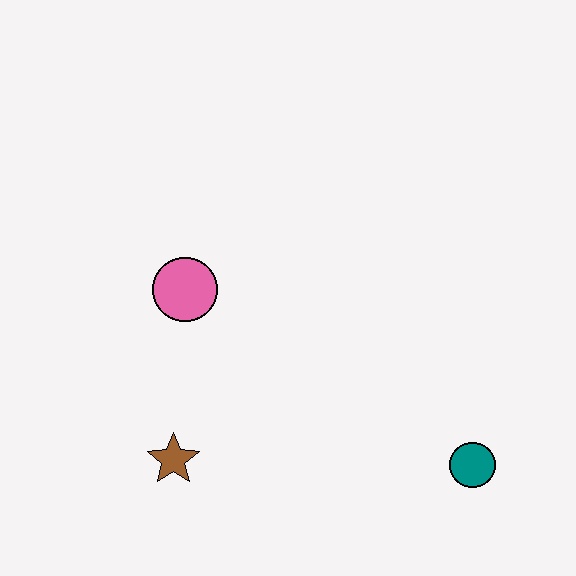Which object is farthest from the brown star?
The teal circle is farthest from the brown star.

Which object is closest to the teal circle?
The brown star is closest to the teal circle.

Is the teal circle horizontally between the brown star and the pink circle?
No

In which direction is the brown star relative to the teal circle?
The brown star is to the left of the teal circle.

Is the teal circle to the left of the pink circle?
No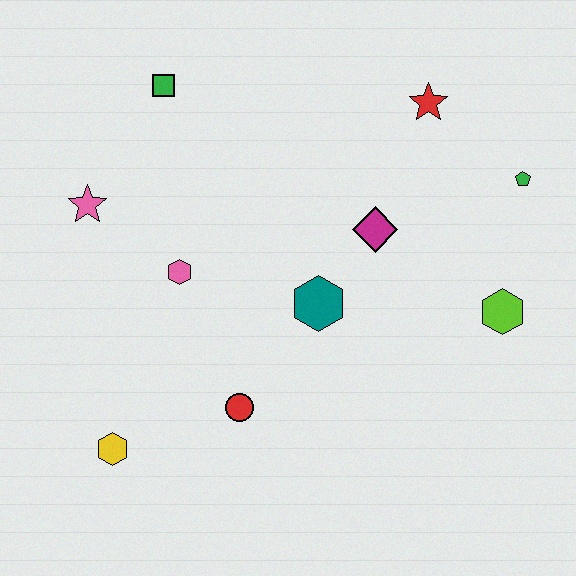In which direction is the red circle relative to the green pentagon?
The red circle is to the left of the green pentagon.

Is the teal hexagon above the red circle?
Yes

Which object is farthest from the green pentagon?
The yellow hexagon is farthest from the green pentagon.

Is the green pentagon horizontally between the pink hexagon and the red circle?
No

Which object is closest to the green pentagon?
The red star is closest to the green pentagon.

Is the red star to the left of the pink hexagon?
No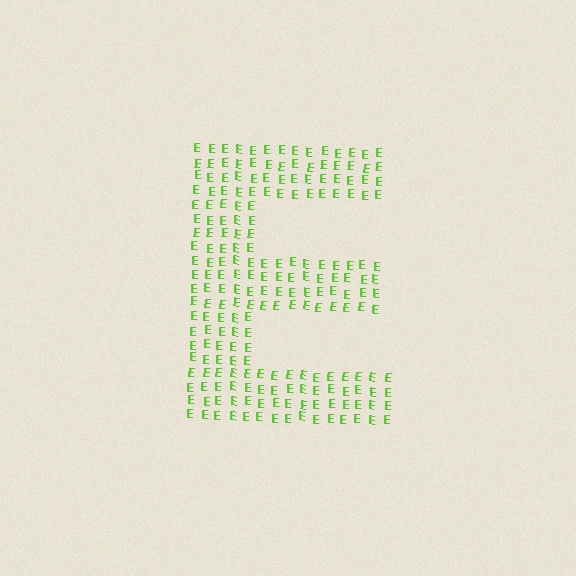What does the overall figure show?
The overall figure shows the letter E.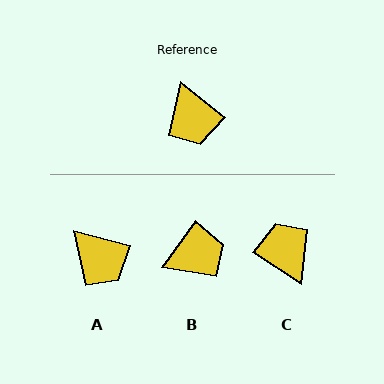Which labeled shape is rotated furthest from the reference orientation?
C, about 174 degrees away.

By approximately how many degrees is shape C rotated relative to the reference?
Approximately 174 degrees clockwise.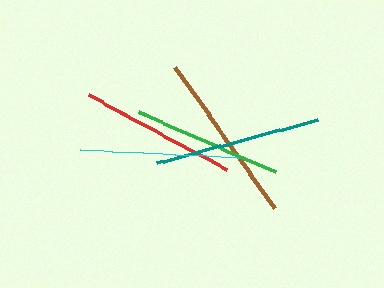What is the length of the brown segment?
The brown segment is approximately 174 pixels long.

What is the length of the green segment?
The green segment is approximately 149 pixels long.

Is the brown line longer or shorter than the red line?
The brown line is longer than the red line.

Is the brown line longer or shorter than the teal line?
The brown line is longer than the teal line.